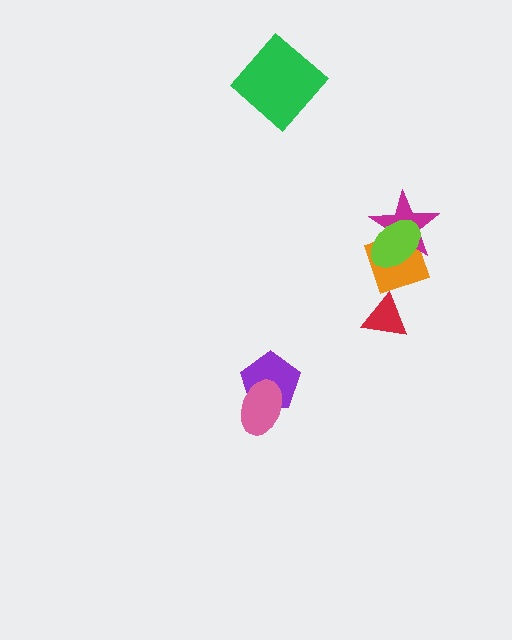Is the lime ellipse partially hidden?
No, no other shape covers it.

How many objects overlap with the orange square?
2 objects overlap with the orange square.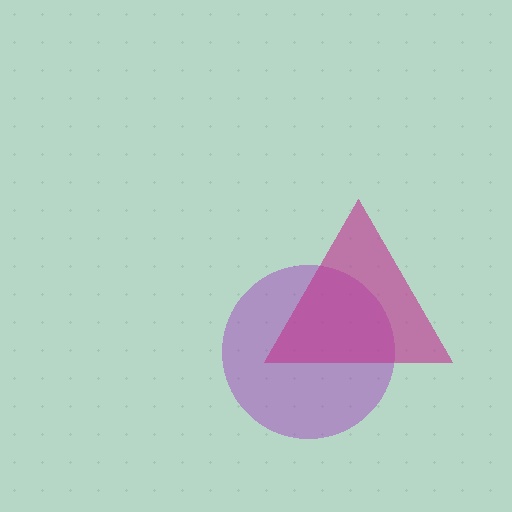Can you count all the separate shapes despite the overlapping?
Yes, there are 2 separate shapes.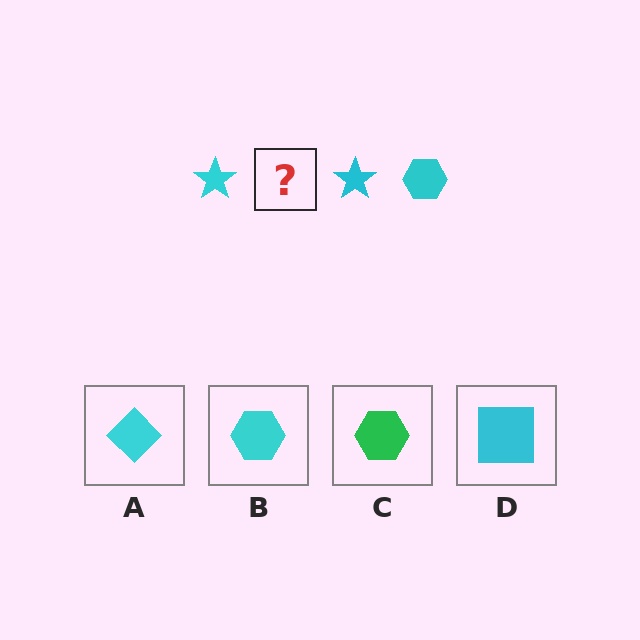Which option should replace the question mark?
Option B.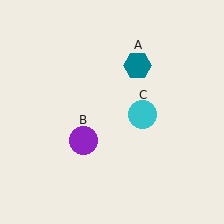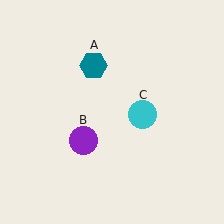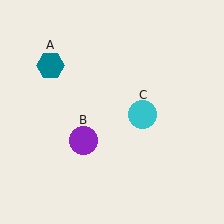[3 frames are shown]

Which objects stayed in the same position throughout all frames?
Purple circle (object B) and cyan circle (object C) remained stationary.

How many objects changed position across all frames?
1 object changed position: teal hexagon (object A).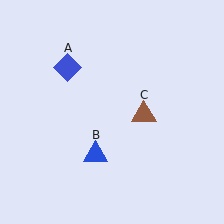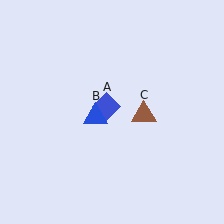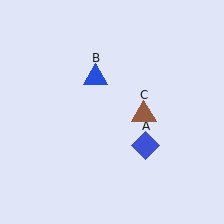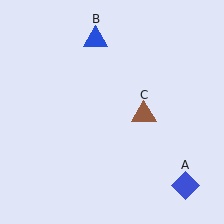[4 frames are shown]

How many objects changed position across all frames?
2 objects changed position: blue diamond (object A), blue triangle (object B).